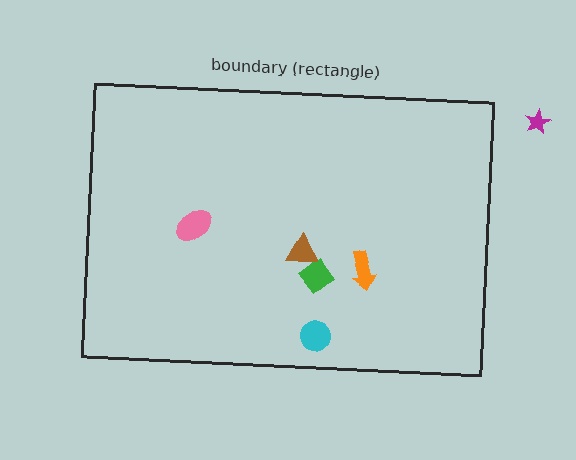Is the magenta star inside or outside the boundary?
Outside.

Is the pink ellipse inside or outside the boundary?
Inside.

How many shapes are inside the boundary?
5 inside, 1 outside.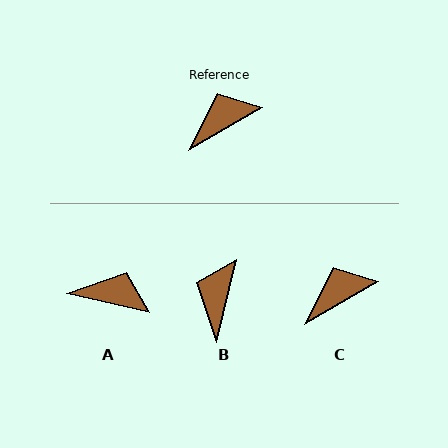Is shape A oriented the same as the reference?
No, it is off by about 43 degrees.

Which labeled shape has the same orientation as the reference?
C.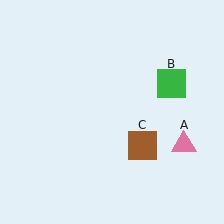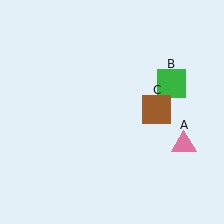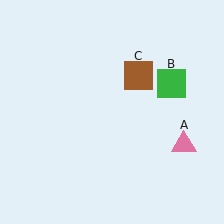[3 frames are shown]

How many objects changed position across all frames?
1 object changed position: brown square (object C).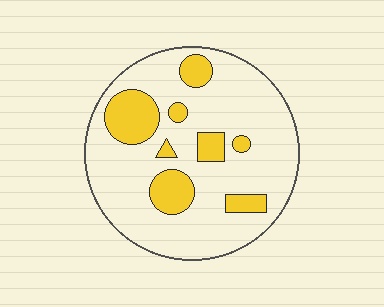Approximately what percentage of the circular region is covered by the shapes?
Approximately 20%.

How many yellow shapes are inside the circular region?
8.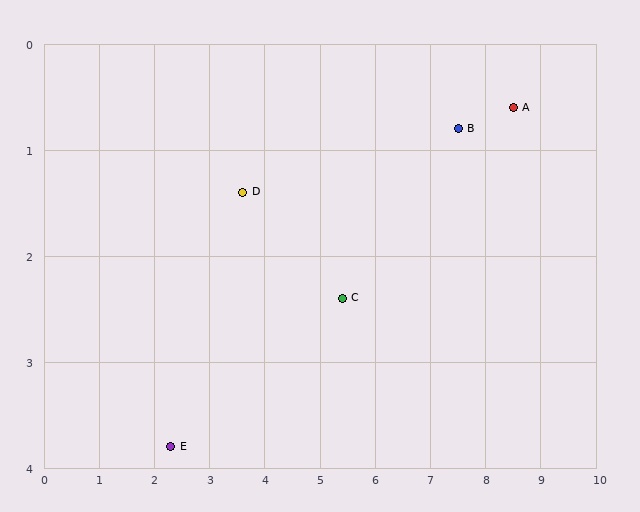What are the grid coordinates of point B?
Point B is at approximately (7.5, 0.8).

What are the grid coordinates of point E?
Point E is at approximately (2.3, 3.8).